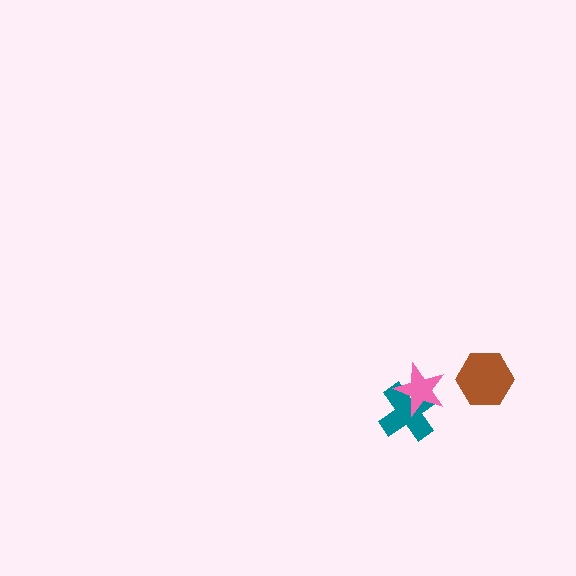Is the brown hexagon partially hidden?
No, no other shape covers it.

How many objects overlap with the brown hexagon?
0 objects overlap with the brown hexagon.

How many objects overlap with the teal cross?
1 object overlaps with the teal cross.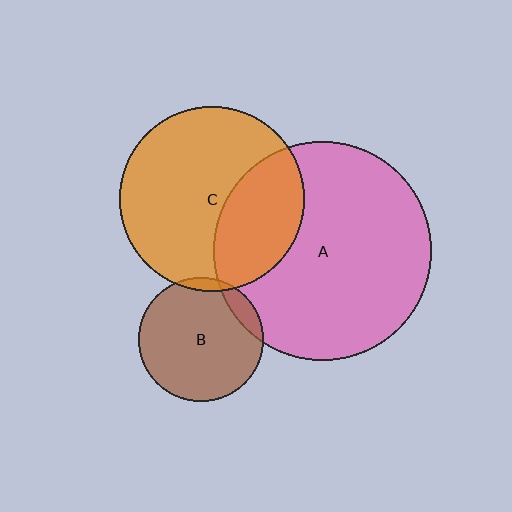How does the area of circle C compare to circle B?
Approximately 2.2 times.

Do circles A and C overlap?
Yes.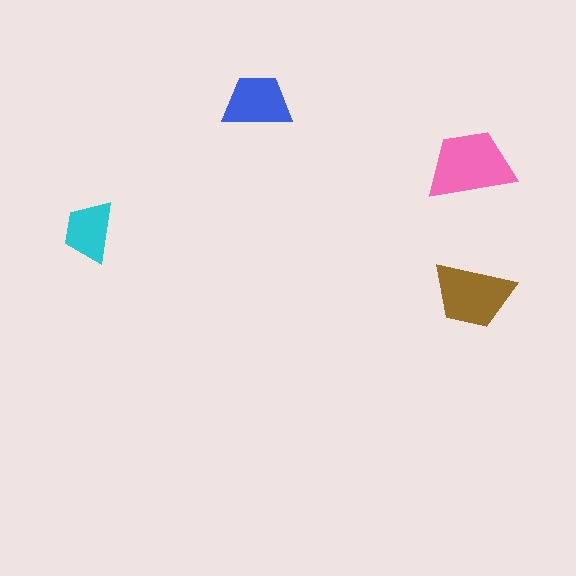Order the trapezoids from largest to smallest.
the pink one, the brown one, the blue one, the cyan one.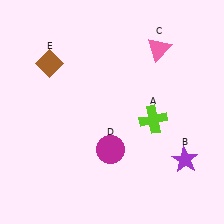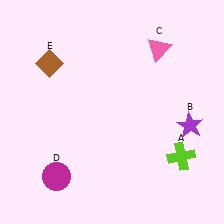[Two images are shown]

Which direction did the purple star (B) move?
The purple star (B) moved up.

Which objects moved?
The objects that moved are: the lime cross (A), the purple star (B), the magenta circle (D).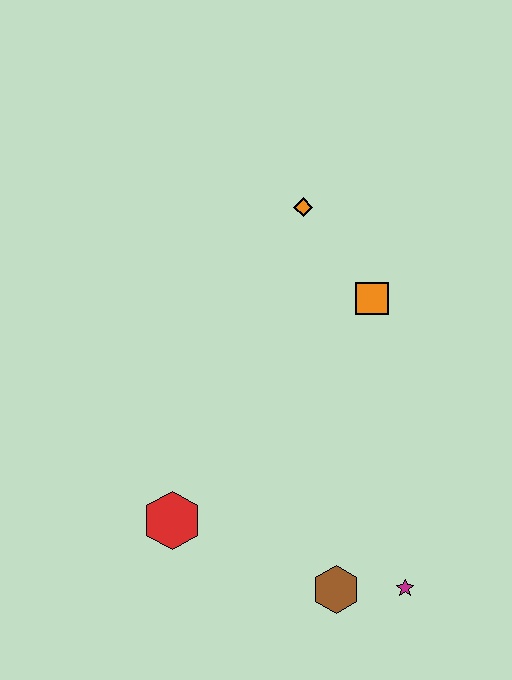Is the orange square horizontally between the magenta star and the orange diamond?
Yes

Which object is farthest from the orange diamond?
The magenta star is farthest from the orange diamond.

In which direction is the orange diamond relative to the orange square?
The orange diamond is above the orange square.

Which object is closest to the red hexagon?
The brown hexagon is closest to the red hexagon.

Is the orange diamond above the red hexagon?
Yes